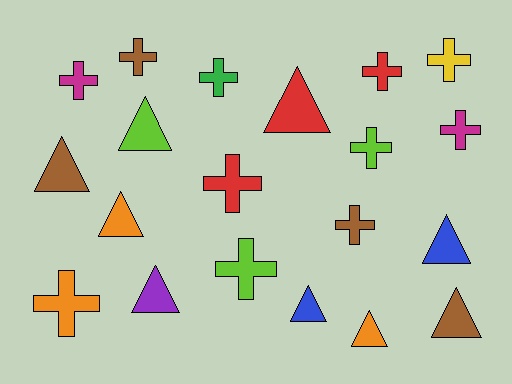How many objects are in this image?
There are 20 objects.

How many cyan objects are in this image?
There are no cyan objects.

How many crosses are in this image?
There are 11 crosses.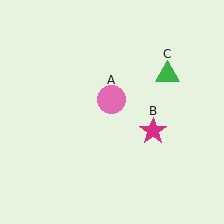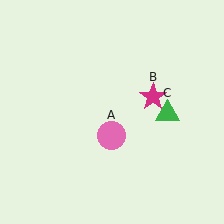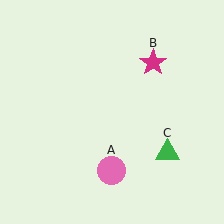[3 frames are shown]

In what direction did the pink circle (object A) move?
The pink circle (object A) moved down.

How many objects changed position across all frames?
3 objects changed position: pink circle (object A), magenta star (object B), green triangle (object C).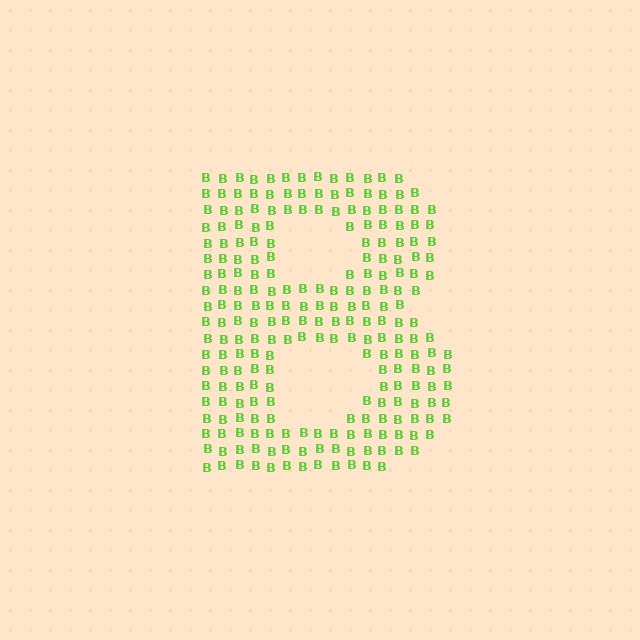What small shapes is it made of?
It is made of small letter B's.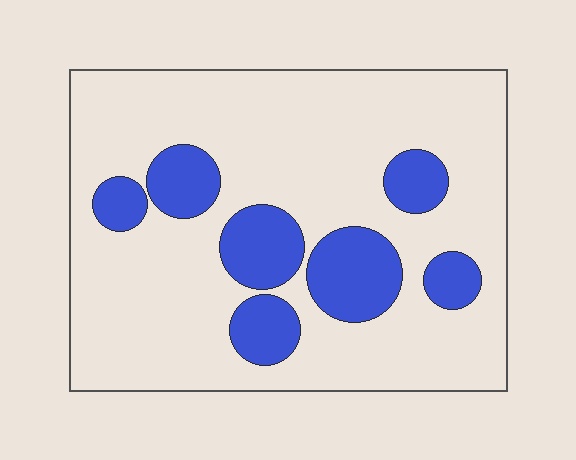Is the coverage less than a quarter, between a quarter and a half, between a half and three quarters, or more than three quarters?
Less than a quarter.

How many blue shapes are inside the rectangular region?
7.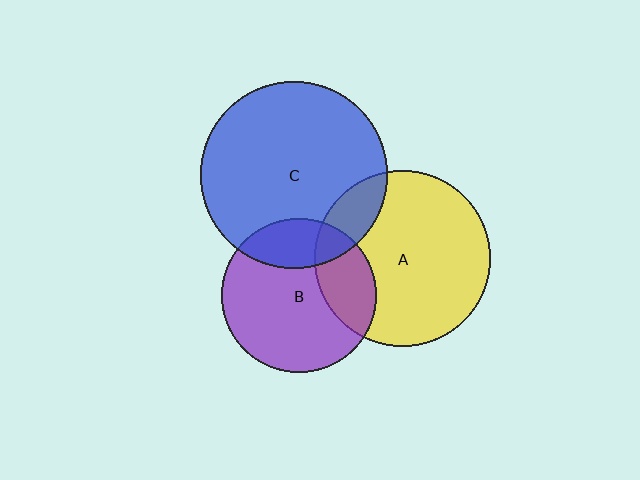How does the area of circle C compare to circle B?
Approximately 1.5 times.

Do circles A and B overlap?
Yes.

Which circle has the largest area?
Circle C (blue).